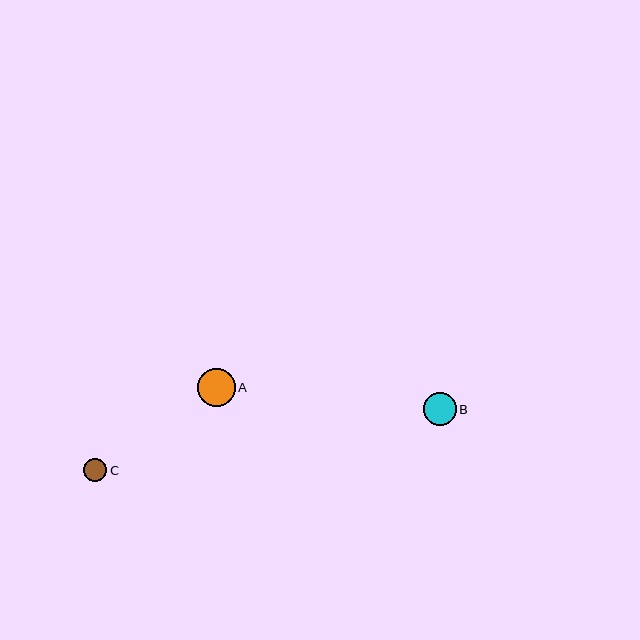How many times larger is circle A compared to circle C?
Circle A is approximately 1.7 times the size of circle C.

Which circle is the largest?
Circle A is the largest with a size of approximately 38 pixels.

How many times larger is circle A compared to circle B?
Circle A is approximately 1.2 times the size of circle B.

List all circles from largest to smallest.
From largest to smallest: A, B, C.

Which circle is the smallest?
Circle C is the smallest with a size of approximately 23 pixels.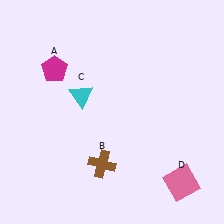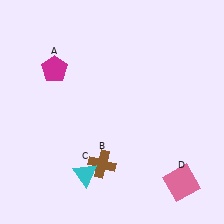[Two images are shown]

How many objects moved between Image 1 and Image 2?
1 object moved between the two images.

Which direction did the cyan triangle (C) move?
The cyan triangle (C) moved down.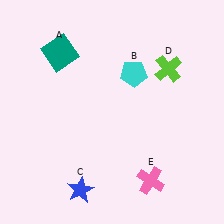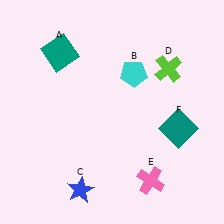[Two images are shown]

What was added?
A teal square (F) was added in Image 2.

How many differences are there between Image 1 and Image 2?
There is 1 difference between the two images.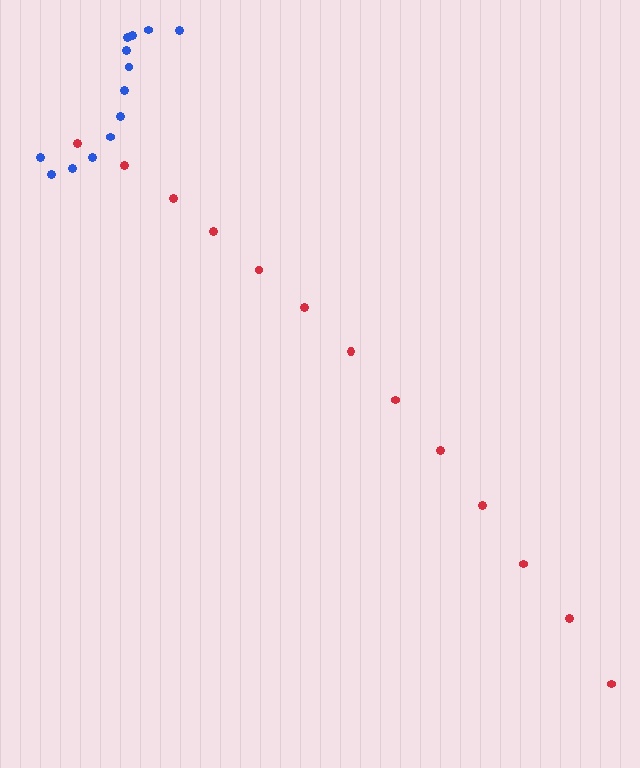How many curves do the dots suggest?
There are 2 distinct paths.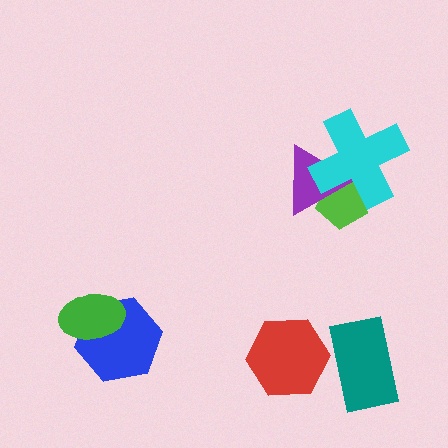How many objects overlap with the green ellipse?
1 object overlaps with the green ellipse.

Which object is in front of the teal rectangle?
The red hexagon is in front of the teal rectangle.